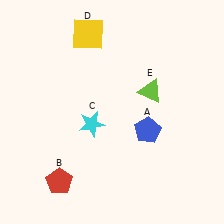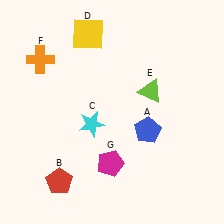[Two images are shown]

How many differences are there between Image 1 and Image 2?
There are 2 differences between the two images.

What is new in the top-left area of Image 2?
An orange cross (F) was added in the top-left area of Image 2.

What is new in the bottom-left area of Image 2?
A magenta pentagon (G) was added in the bottom-left area of Image 2.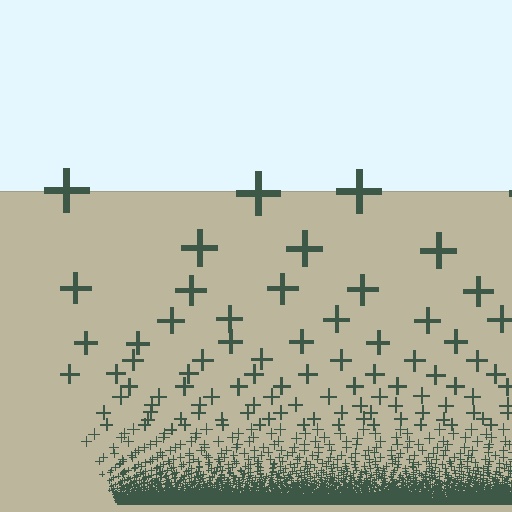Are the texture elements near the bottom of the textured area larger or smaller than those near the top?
Smaller. The gradient is inverted — elements near the bottom are smaller and denser.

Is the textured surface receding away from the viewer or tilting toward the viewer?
The surface appears to tilt toward the viewer. Texture elements get larger and sparser toward the top.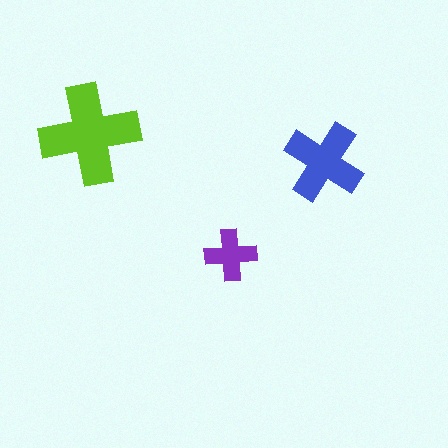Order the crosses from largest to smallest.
the lime one, the blue one, the purple one.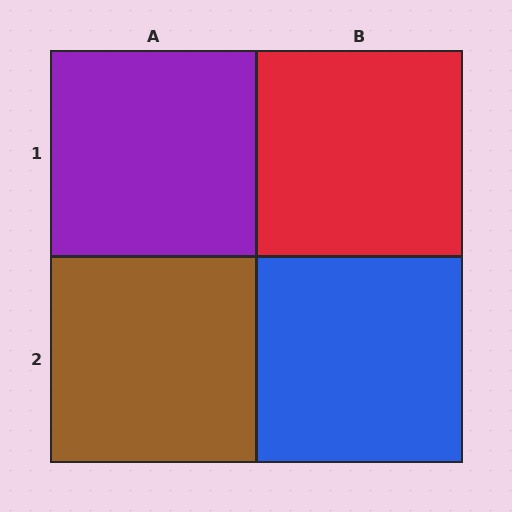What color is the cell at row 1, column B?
Red.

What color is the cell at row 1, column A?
Purple.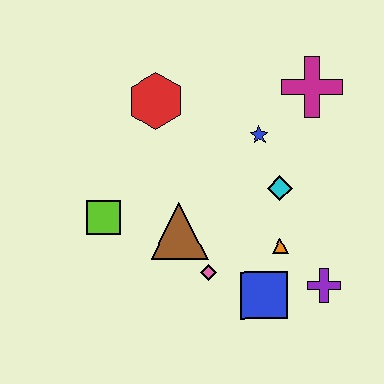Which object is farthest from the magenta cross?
The lime square is farthest from the magenta cross.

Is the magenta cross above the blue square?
Yes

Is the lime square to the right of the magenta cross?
No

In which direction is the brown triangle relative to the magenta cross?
The brown triangle is below the magenta cross.